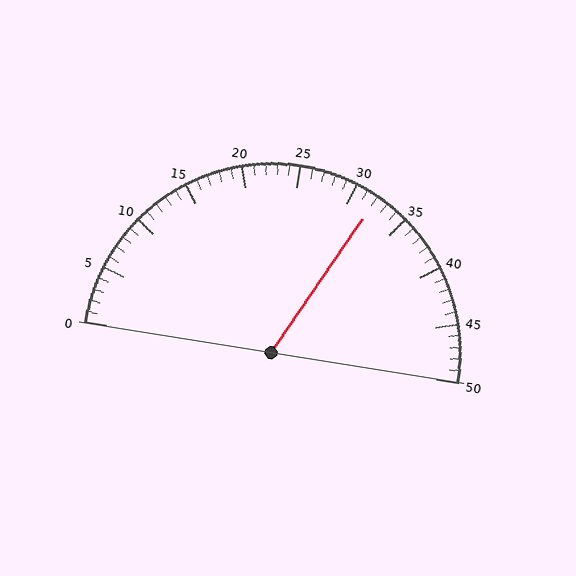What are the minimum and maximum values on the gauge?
The gauge ranges from 0 to 50.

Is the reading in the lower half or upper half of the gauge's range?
The reading is in the upper half of the range (0 to 50).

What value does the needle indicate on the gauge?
The needle indicates approximately 32.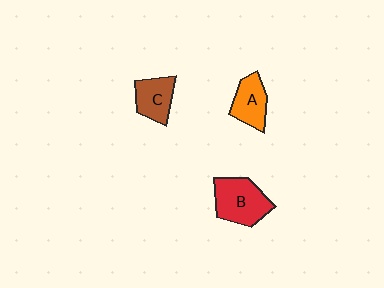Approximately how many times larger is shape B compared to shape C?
Approximately 1.4 times.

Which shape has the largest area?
Shape B (red).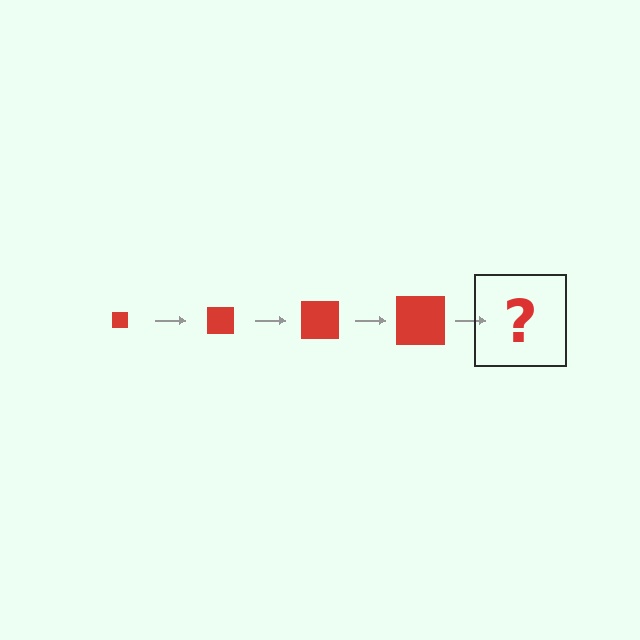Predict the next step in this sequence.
The next step is a red square, larger than the previous one.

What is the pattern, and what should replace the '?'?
The pattern is that the square gets progressively larger each step. The '?' should be a red square, larger than the previous one.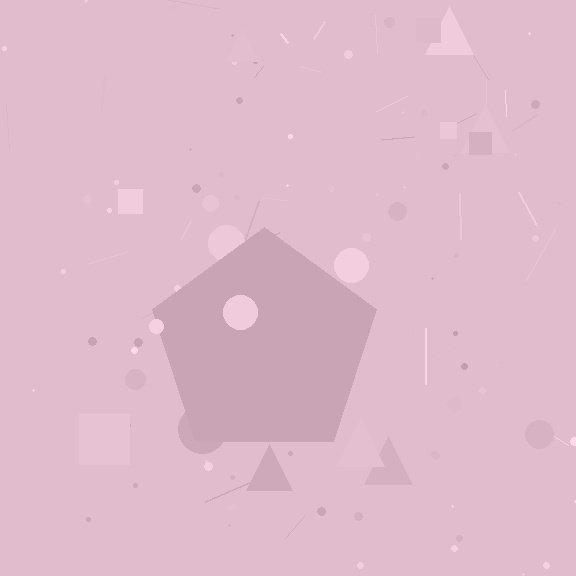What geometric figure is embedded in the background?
A pentagon is embedded in the background.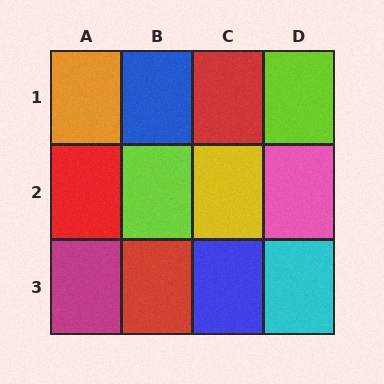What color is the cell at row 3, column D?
Cyan.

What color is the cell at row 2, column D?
Pink.